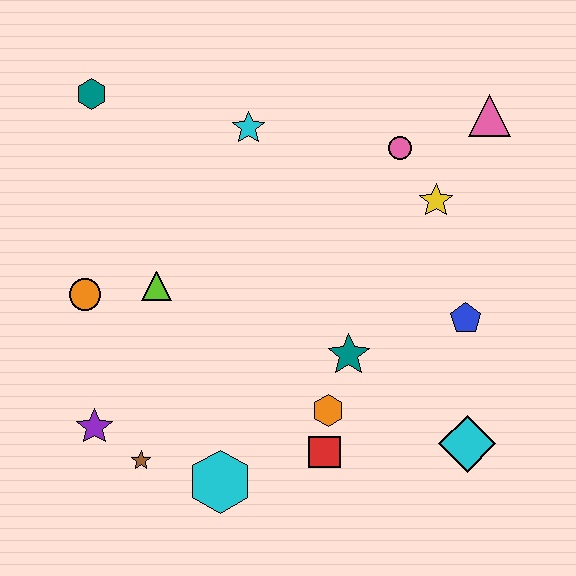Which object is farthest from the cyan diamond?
The teal hexagon is farthest from the cyan diamond.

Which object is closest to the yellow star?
The pink circle is closest to the yellow star.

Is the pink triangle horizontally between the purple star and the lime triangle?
No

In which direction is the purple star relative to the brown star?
The purple star is to the left of the brown star.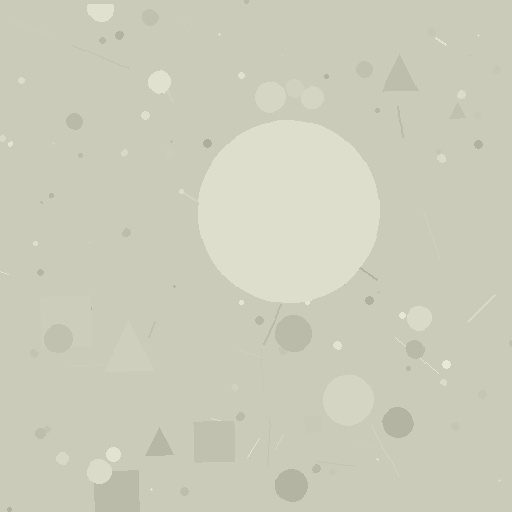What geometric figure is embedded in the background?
A circle is embedded in the background.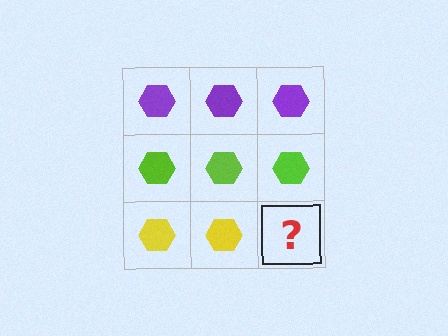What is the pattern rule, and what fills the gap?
The rule is that each row has a consistent color. The gap should be filled with a yellow hexagon.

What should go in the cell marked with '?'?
The missing cell should contain a yellow hexagon.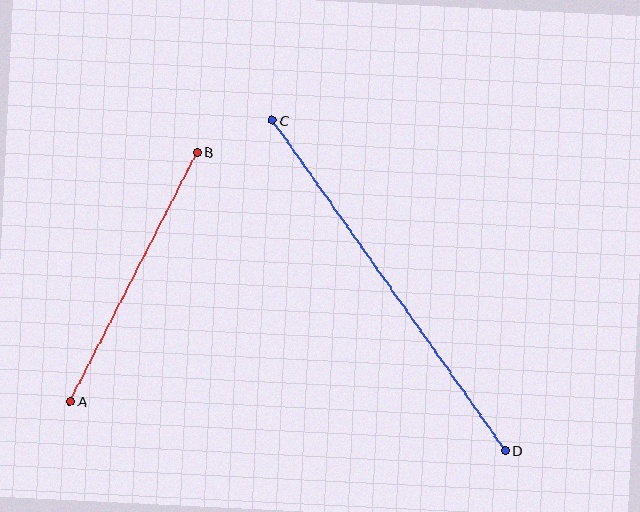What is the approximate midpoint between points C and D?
The midpoint is at approximately (389, 285) pixels.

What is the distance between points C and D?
The distance is approximately 404 pixels.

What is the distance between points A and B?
The distance is approximately 279 pixels.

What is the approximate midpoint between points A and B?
The midpoint is at approximately (134, 277) pixels.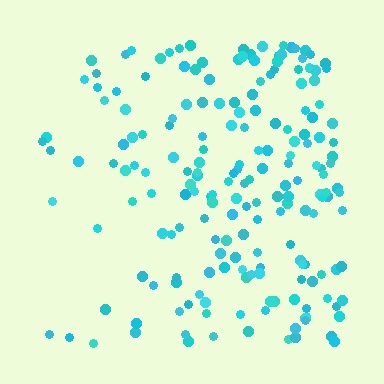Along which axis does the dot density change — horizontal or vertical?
Horizontal.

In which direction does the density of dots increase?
From left to right, with the right side densest.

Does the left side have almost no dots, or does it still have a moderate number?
Still a moderate number, just noticeably fewer than the right.